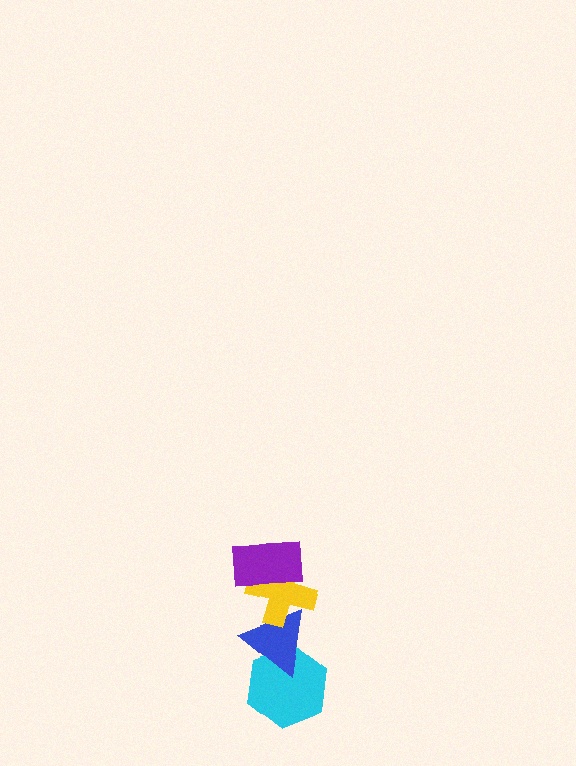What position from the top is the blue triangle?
The blue triangle is 3rd from the top.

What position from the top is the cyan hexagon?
The cyan hexagon is 4th from the top.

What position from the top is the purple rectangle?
The purple rectangle is 1st from the top.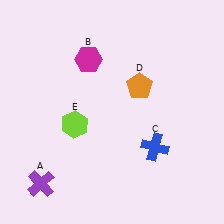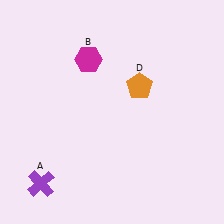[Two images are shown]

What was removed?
The blue cross (C), the lime hexagon (E) were removed in Image 2.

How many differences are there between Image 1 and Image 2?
There are 2 differences between the two images.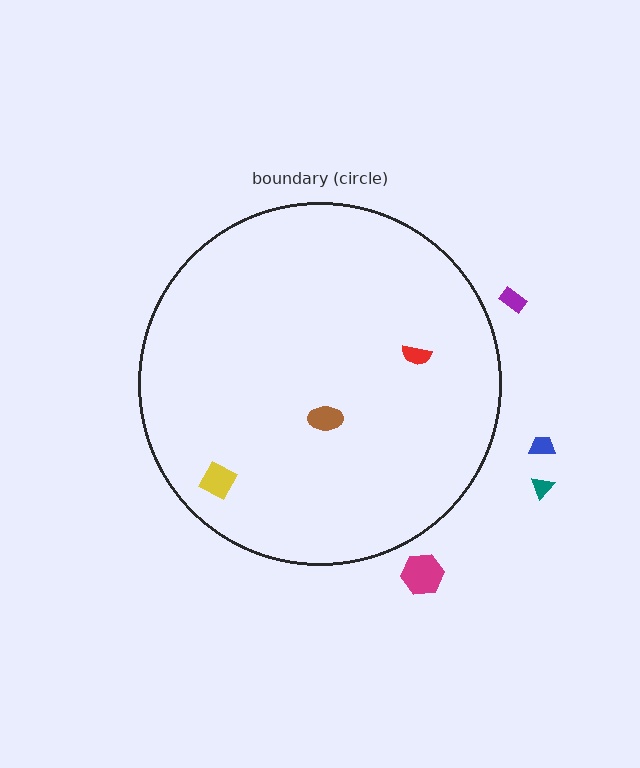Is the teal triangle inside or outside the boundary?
Outside.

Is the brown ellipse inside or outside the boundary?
Inside.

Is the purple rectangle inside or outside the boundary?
Outside.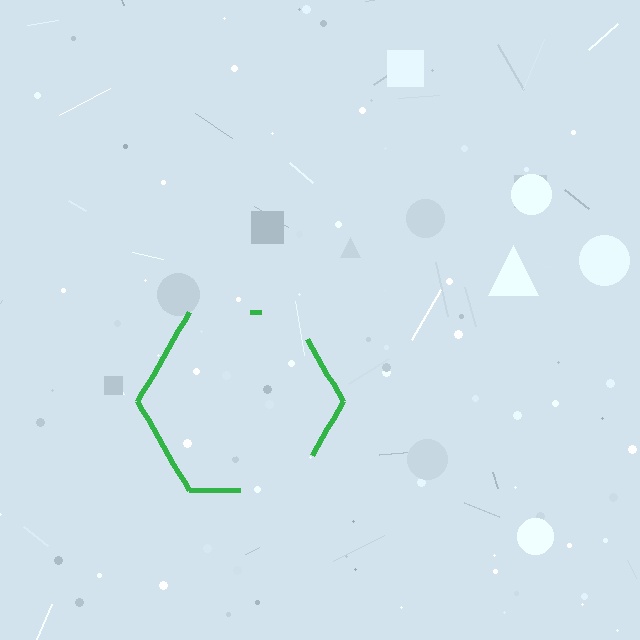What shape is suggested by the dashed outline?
The dashed outline suggests a hexagon.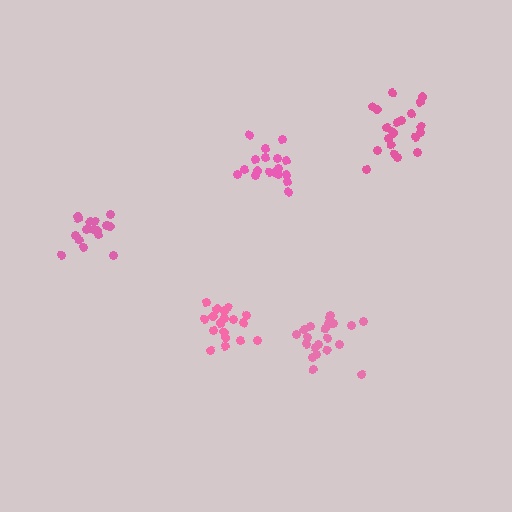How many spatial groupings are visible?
There are 5 spatial groupings.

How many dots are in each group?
Group 1: 17 dots, Group 2: 21 dots, Group 3: 21 dots, Group 4: 18 dots, Group 5: 18 dots (95 total).